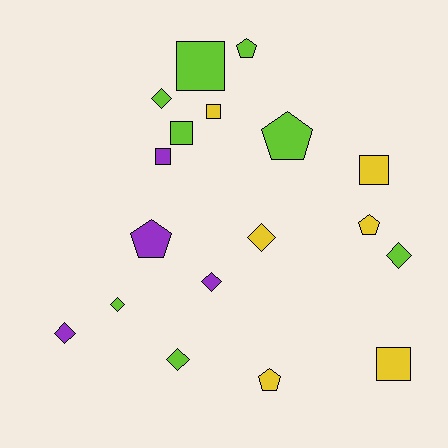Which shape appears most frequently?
Diamond, with 7 objects.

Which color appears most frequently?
Lime, with 8 objects.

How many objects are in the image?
There are 18 objects.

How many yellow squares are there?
There are 3 yellow squares.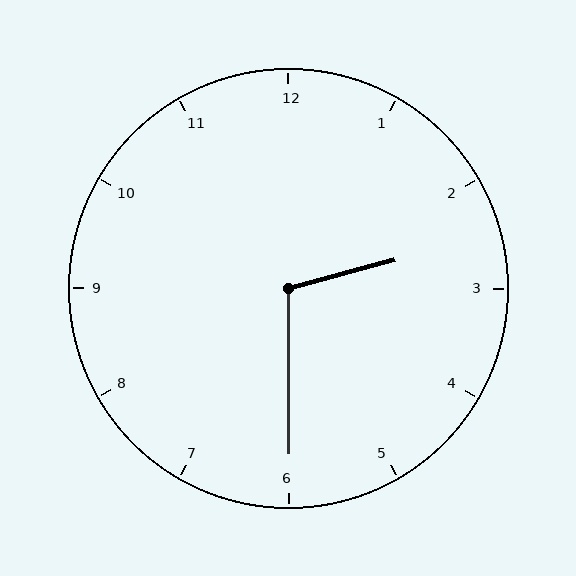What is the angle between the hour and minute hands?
Approximately 105 degrees.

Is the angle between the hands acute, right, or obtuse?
It is obtuse.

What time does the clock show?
2:30.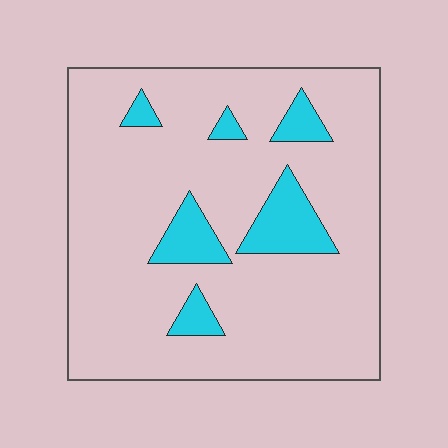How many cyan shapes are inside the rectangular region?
6.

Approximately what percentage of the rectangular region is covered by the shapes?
Approximately 15%.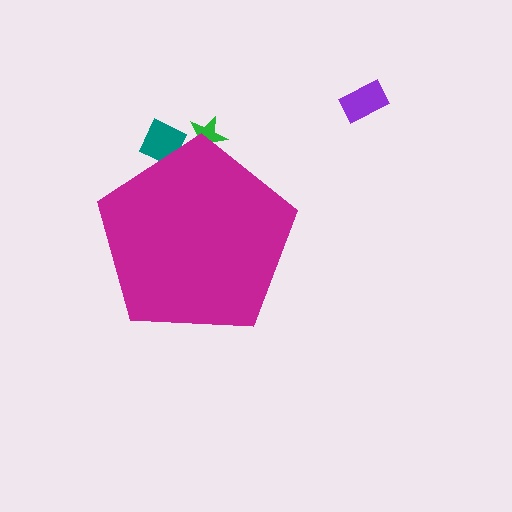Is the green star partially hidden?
Yes, the green star is partially hidden behind the magenta pentagon.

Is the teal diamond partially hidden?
Yes, the teal diamond is partially hidden behind the magenta pentagon.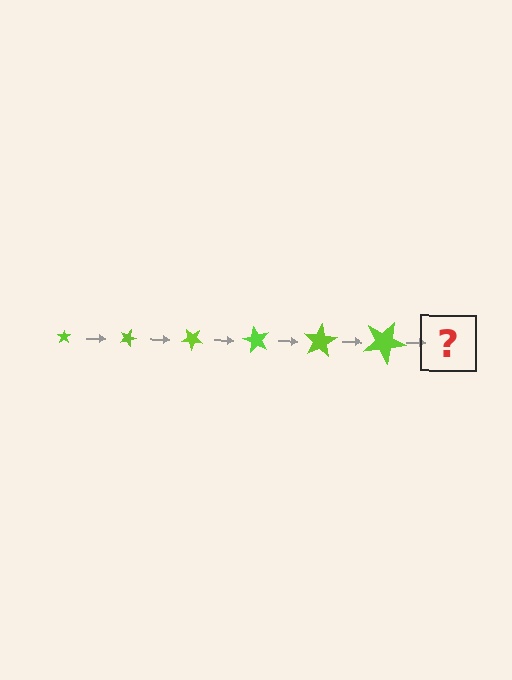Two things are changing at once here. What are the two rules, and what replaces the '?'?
The two rules are that the star grows larger each step and it rotates 20 degrees each step. The '?' should be a star, larger than the previous one and rotated 120 degrees from the start.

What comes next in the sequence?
The next element should be a star, larger than the previous one and rotated 120 degrees from the start.